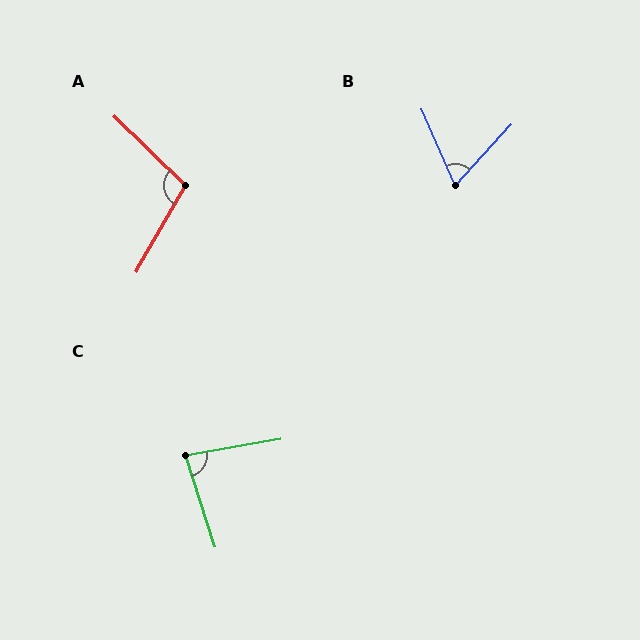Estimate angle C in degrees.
Approximately 82 degrees.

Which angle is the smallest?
B, at approximately 66 degrees.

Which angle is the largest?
A, at approximately 104 degrees.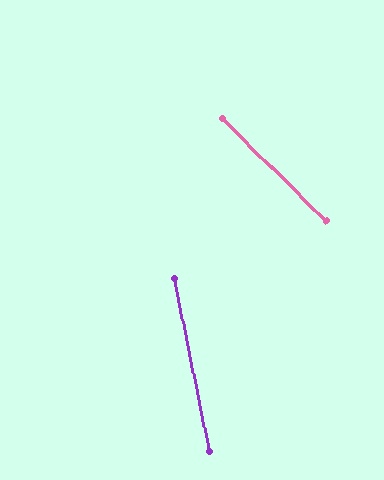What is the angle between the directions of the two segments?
Approximately 34 degrees.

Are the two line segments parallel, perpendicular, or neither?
Neither parallel nor perpendicular — they differ by about 34°.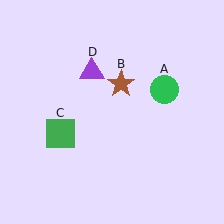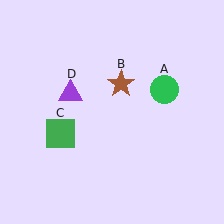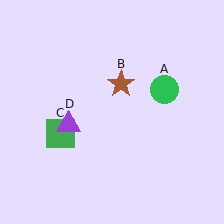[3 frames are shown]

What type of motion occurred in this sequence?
The purple triangle (object D) rotated counterclockwise around the center of the scene.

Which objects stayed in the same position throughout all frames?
Green circle (object A) and brown star (object B) and green square (object C) remained stationary.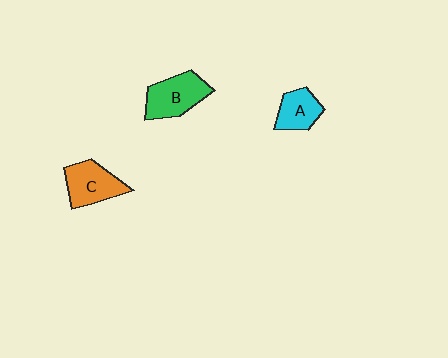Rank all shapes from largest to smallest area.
From largest to smallest: B (green), C (orange), A (cyan).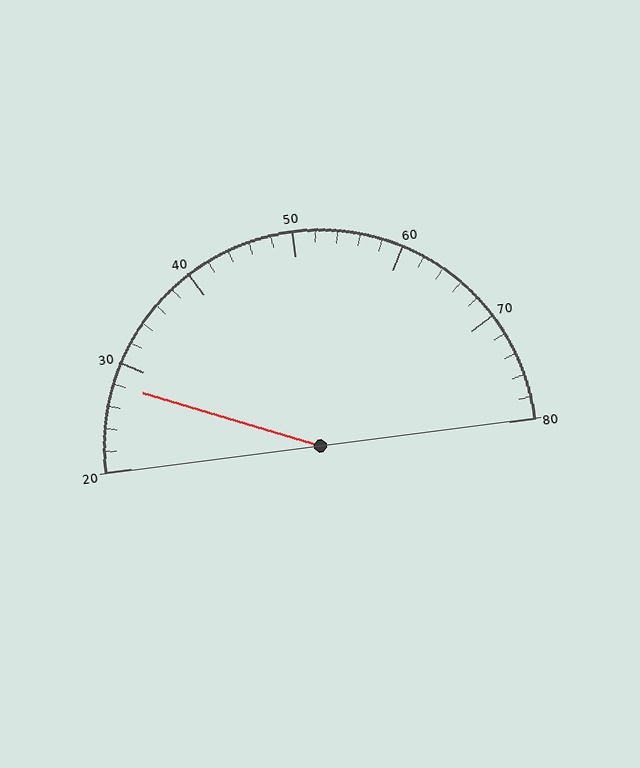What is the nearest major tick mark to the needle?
The nearest major tick mark is 30.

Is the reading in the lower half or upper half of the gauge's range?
The reading is in the lower half of the range (20 to 80).